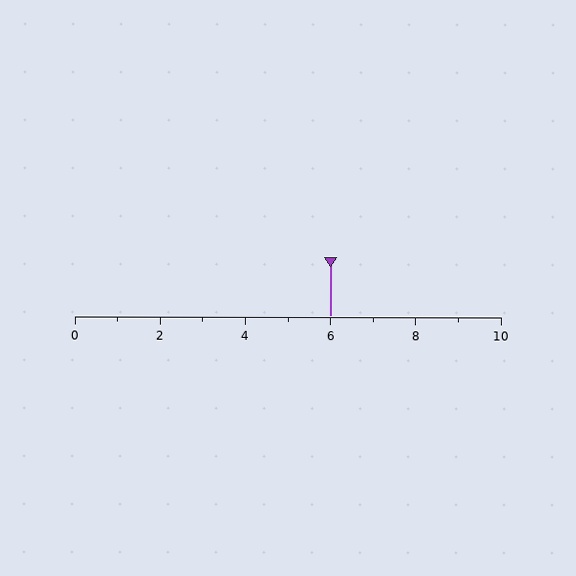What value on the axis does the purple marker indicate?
The marker indicates approximately 6.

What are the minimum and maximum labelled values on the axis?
The axis runs from 0 to 10.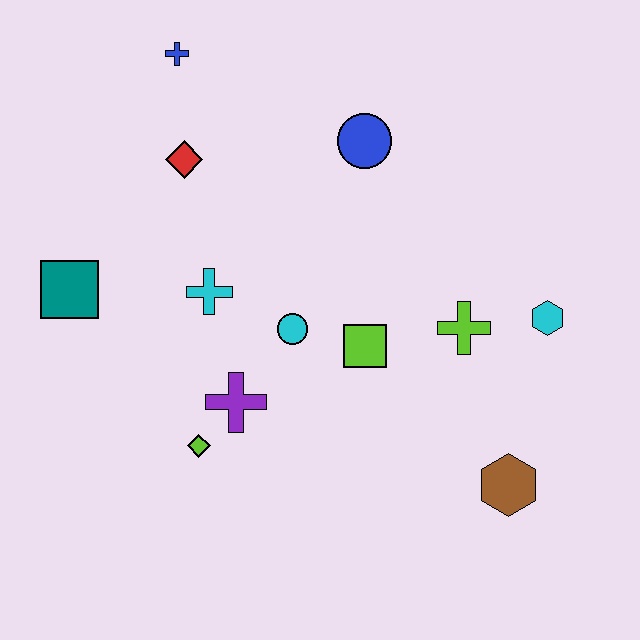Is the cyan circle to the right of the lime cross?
No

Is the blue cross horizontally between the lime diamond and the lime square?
No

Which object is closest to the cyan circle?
The lime square is closest to the cyan circle.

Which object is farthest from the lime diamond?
The blue cross is farthest from the lime diamond.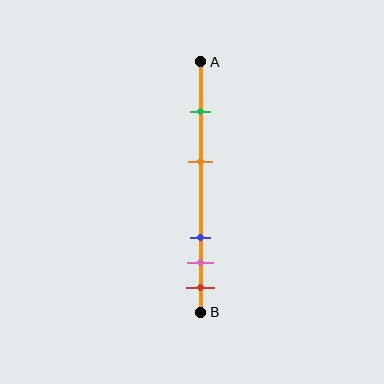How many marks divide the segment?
There are 5 marks dividing the segment.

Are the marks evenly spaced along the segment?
No, the marks are not evenly spaced.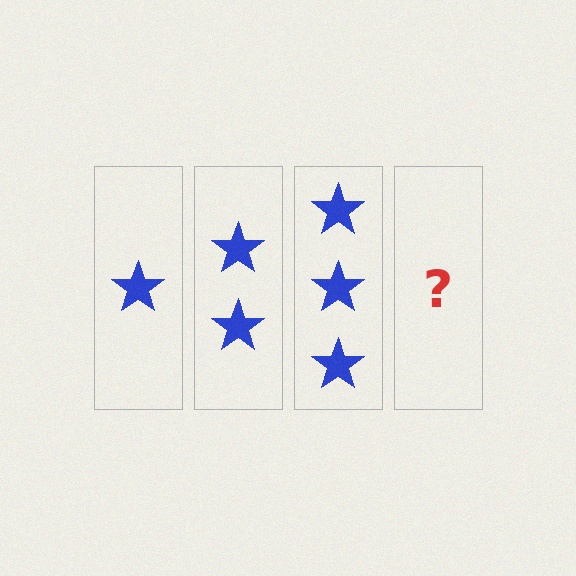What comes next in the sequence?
The next element should be 4 stars.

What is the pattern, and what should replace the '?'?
The pattern is that each step adds one more star. The '?' should be 4 stars.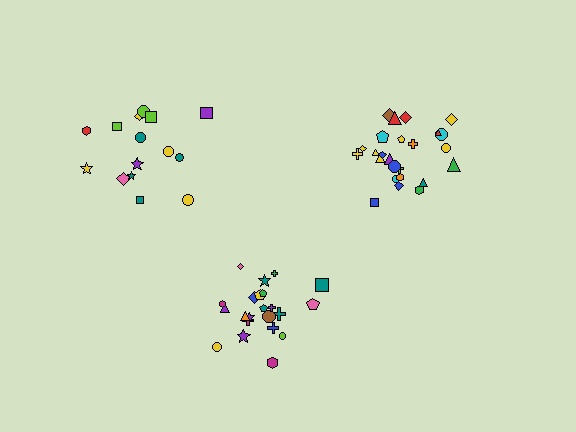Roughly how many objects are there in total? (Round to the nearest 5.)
Roughly 60 objects in total.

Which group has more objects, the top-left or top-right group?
The top-right group.